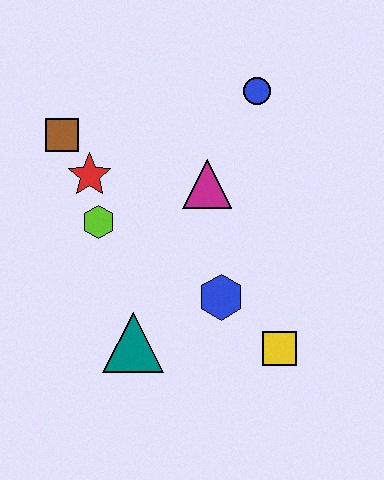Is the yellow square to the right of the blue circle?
Yes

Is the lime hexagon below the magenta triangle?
Yes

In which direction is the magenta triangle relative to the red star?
The magenta triangle is to the right of the red star.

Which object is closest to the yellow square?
The blue hexagon is closest to the yellow square.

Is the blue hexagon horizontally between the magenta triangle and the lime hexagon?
No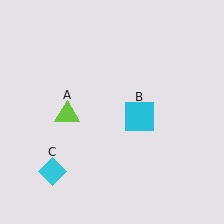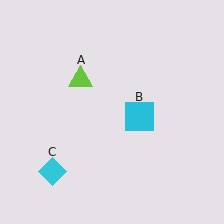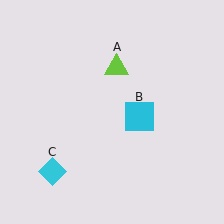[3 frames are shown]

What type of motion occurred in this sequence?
The lime triangle (object A) rotated clockwise around the center of the scene.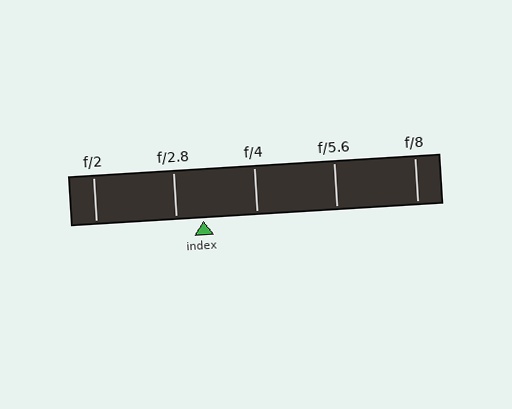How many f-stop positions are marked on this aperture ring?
There are 5 f-stop positions marked.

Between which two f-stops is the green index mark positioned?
The index mark is between f/2.8 and f/4.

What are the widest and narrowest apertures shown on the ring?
The widest aperture shown is f/2 and the narrowest is f/8.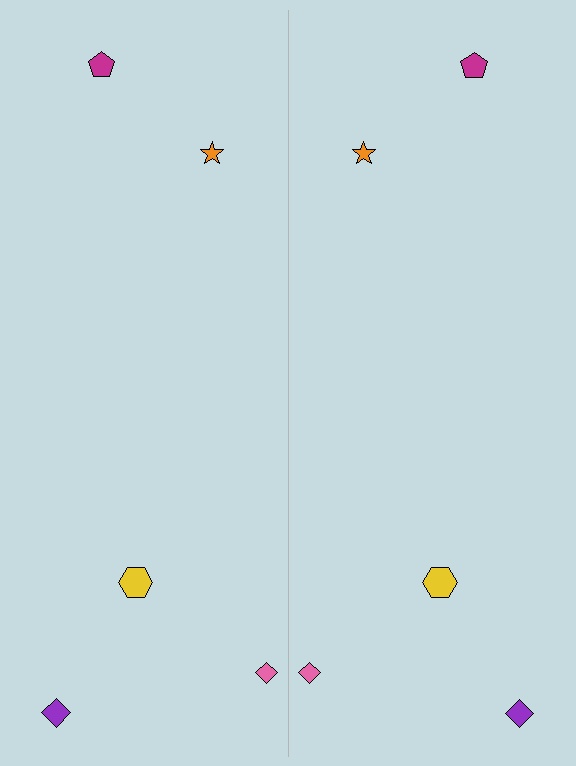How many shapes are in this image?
There are 10 shapes in this image.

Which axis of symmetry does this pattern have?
The pattern has a vertical axis of symmetry running through the center of the image.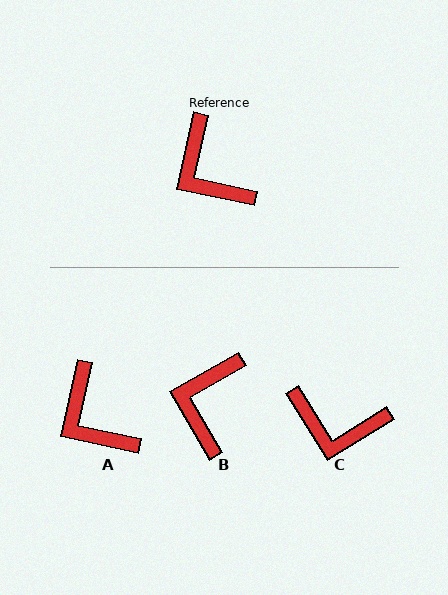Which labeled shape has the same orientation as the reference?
A.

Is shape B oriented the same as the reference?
No, it is off by about 48 degrees.